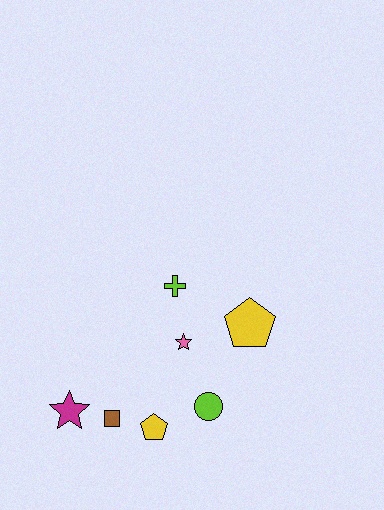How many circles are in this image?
There is 1 circle.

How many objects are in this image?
There are 7 objects.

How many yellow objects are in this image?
There are 2 yellow objects.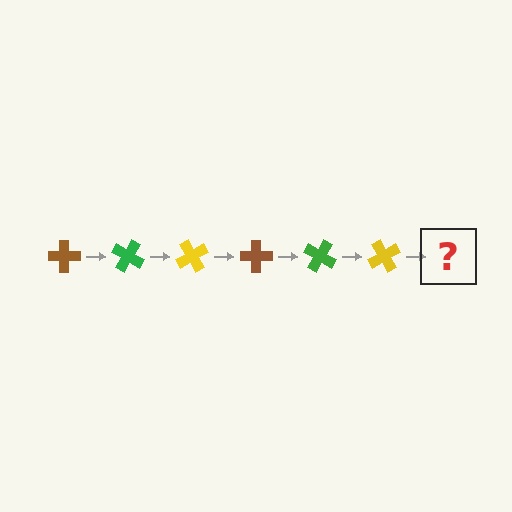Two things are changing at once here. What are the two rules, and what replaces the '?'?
The two rules are that it rotates 30 degrees each step and the color cycles through brown, green, and yellow. The '?' should be a brown cross, rotated 180 degrees from the start.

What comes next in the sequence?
The next element should be a brown cross, rotated 180 degrees from the start.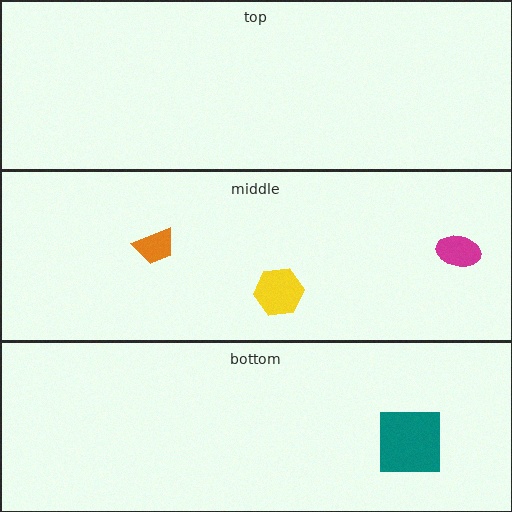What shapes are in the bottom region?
The teal square.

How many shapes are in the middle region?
3.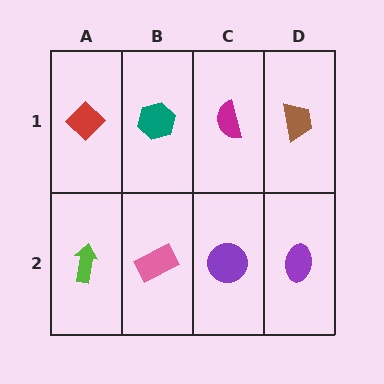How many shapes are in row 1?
4 shapes.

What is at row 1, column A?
A red diamond.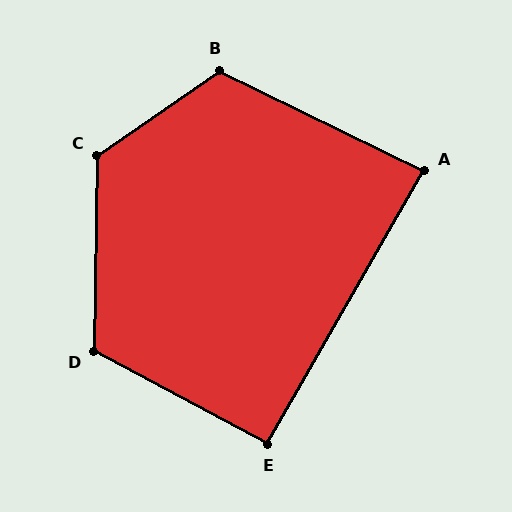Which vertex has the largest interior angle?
C, at approximately 125 degrees.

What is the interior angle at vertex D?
Approximately 117 degrees (obtuse).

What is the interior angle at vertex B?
Approximately 120 degrees (obtuse).